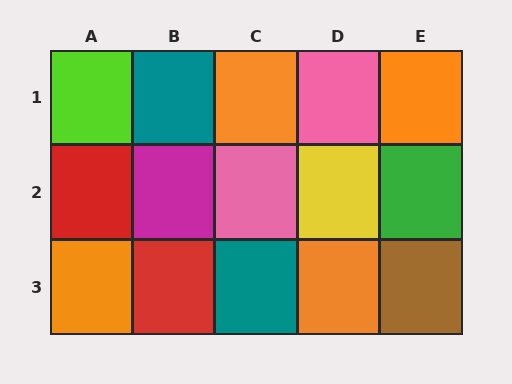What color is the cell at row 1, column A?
Lime.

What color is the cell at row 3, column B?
Red.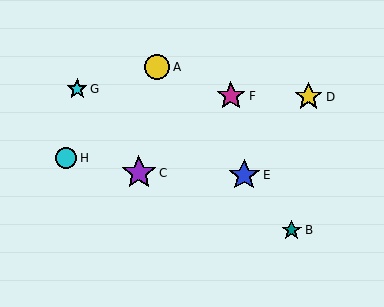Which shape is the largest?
The purple star (labeled C) is the largest.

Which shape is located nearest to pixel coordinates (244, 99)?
The magenta star (labeled F) at (231, 96) is nearest to that location.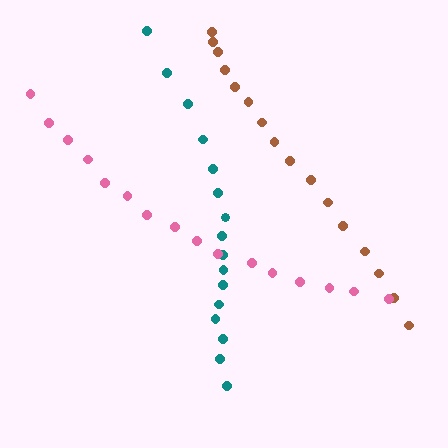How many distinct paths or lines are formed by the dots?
There are 3 distinct paths.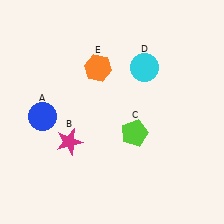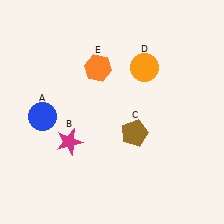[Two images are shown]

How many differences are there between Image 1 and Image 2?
There are 2 differences between the two images.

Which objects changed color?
C changed from lime to brown. D changed from cyan to orange.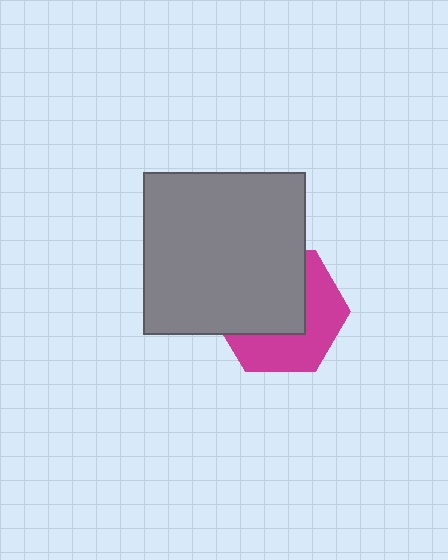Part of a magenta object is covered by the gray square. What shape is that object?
It is a hexagon.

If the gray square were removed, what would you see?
You would see the complete magenta hexagon.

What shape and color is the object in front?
The object in front is a gray square.